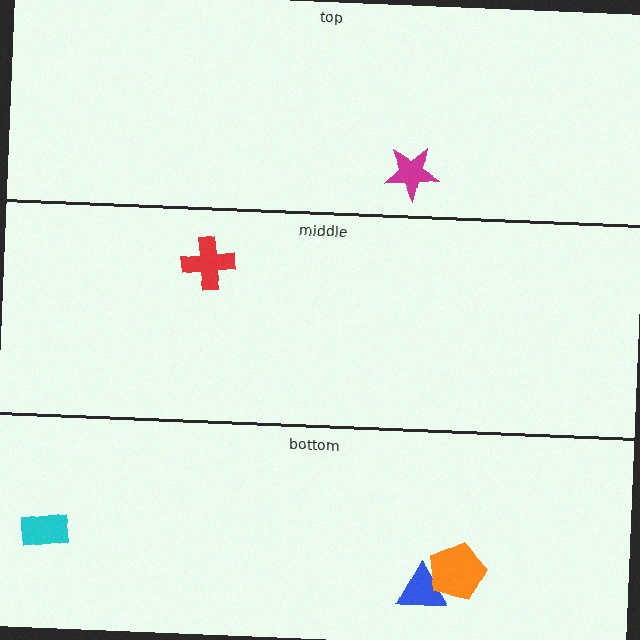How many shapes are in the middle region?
1.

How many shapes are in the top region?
1.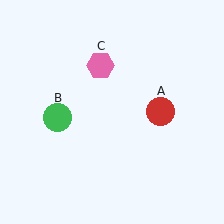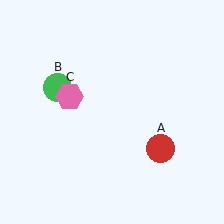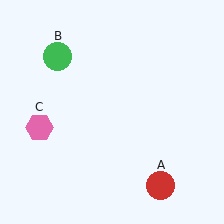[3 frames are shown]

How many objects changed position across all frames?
3 objects changed position: red circle (object A), green circle (object B), pink hexagon (object C).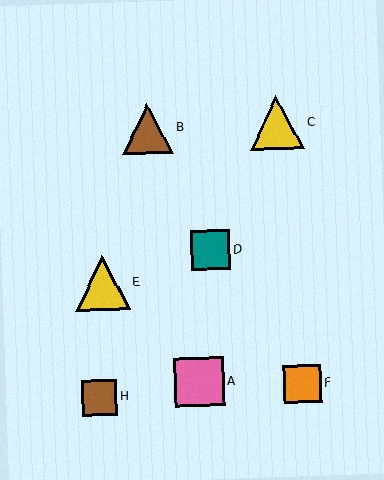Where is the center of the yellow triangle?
The center of the yellow triangle is at (277, 123).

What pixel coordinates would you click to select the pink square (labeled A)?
Click at (199, 382) to select the pink square A.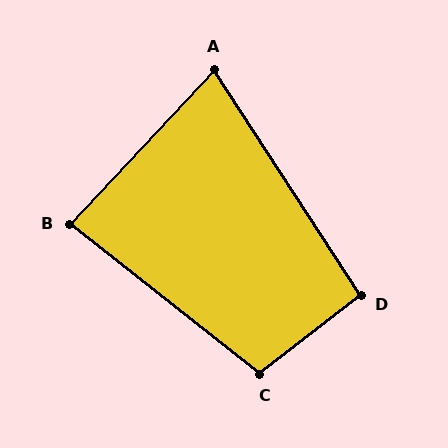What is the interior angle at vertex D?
Approximately 95 degrees (approximately right).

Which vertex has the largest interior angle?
C, at approximately 104 degrees.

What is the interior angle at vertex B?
Approximately 85 degrees (approximately right).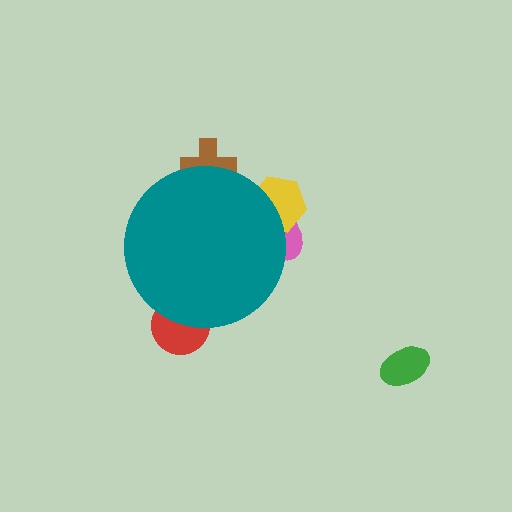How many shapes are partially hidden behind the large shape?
4 shapes are partially hidden.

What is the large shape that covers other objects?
A teal circle.